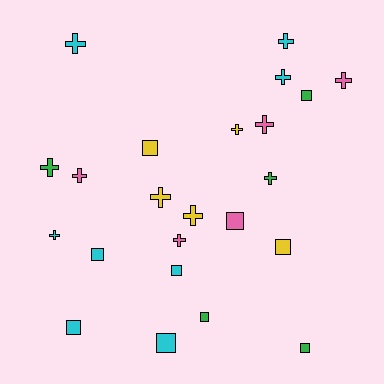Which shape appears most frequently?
Cross, with 13 objects.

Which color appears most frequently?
Cyan, with 8 objects.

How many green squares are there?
There are 3 green squares.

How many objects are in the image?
There are 23 objects.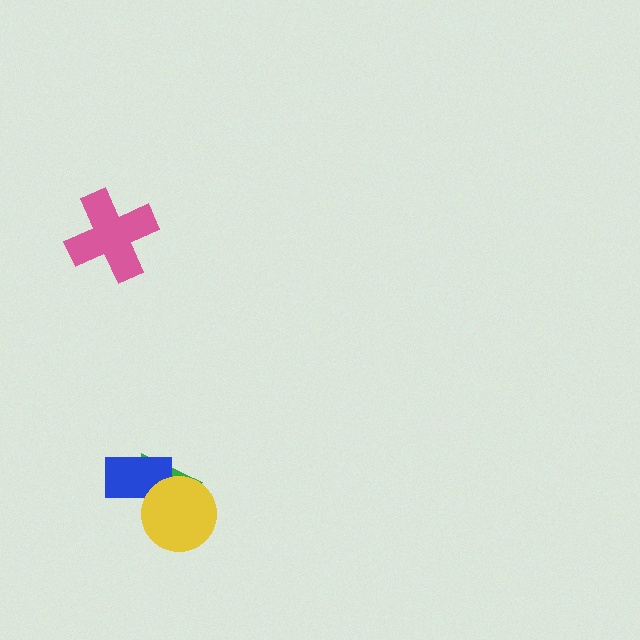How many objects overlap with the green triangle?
2 objects overlap with the green triangle.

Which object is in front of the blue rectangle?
The yellow circle is in front of the blue rectangle.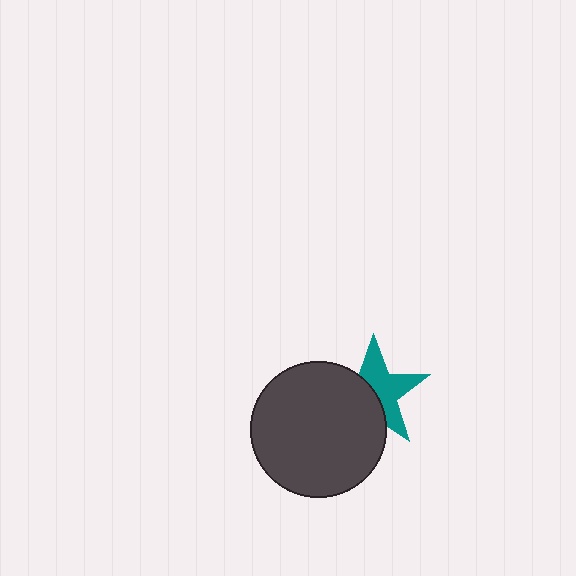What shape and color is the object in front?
The object in front is a dark gray circle.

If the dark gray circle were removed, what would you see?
You would see the complete teal star.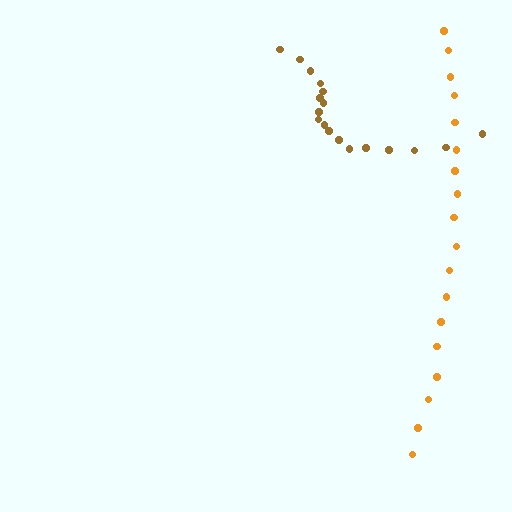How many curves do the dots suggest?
There are 2 distinct paths.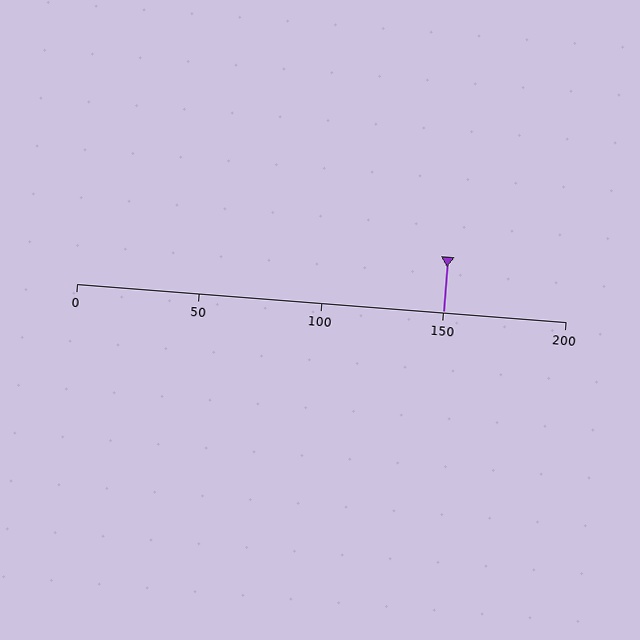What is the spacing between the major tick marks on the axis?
The major ticks are spaced 50 apart.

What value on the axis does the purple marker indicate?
The marker indicates approximately 150.